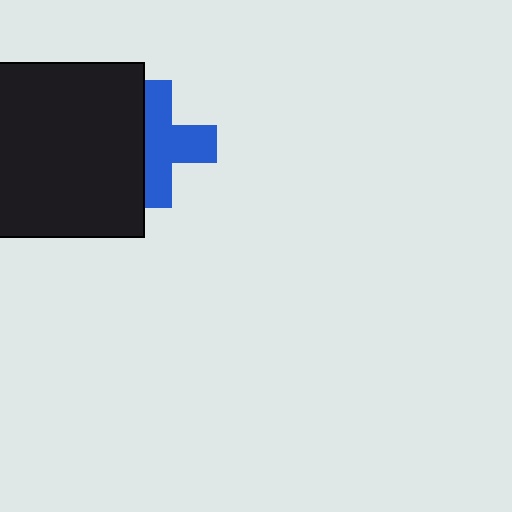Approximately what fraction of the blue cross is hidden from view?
Roughly 39% of the blue cross is hidden behind the black square.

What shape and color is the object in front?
The object in front is a black square.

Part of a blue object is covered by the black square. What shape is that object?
It is a cross.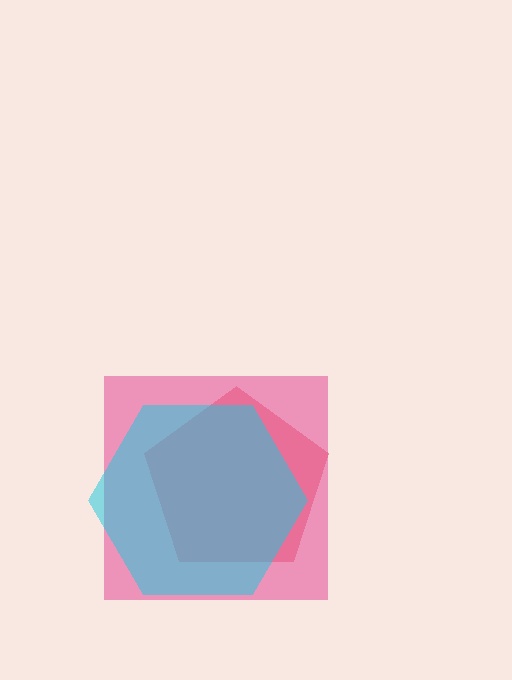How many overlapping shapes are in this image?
There are 3 overlapping shapes in the image.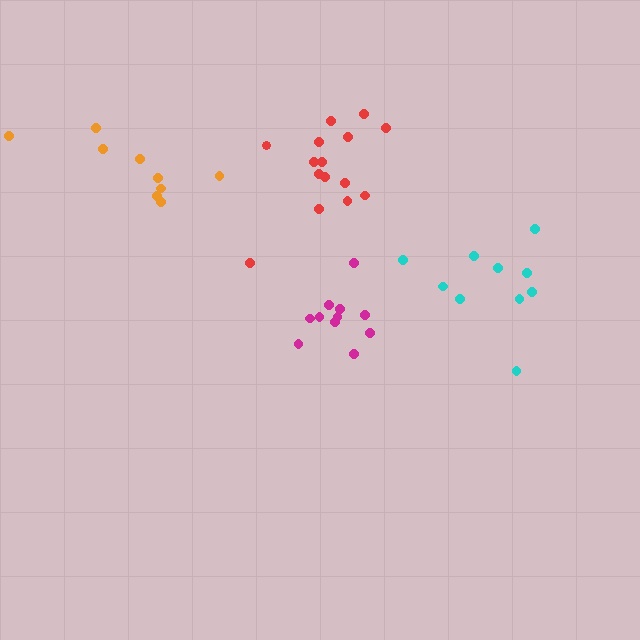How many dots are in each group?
Group 1: 15 dots, Group 2: 9 dots, Group 3: 11 dots, Group 4: 10 dots (45 total).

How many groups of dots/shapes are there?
There are 4 groups.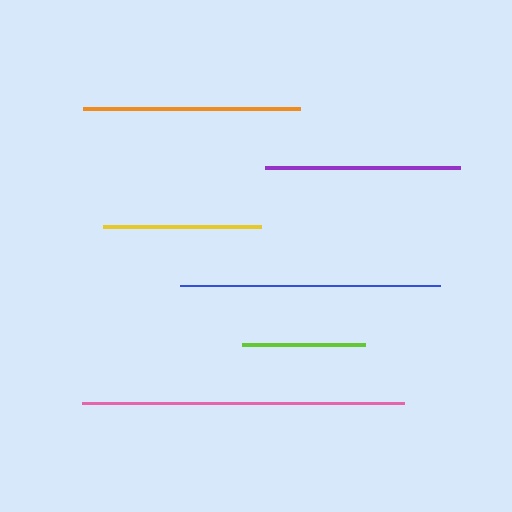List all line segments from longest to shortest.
From longest to shortest: pink, blue, orange, purple, yellow, lime.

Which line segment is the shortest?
The lime line is the shortest at approximately 122 pixels.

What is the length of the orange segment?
The orange segment is approximately 217 pixels long.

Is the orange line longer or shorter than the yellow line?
The orange line is longer than the yellow line.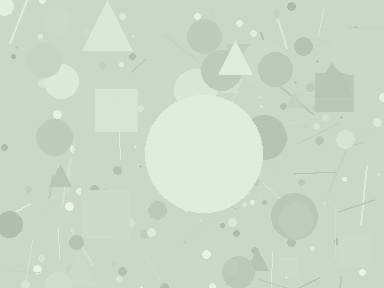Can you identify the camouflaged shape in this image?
The camouflaged shape is a circle.